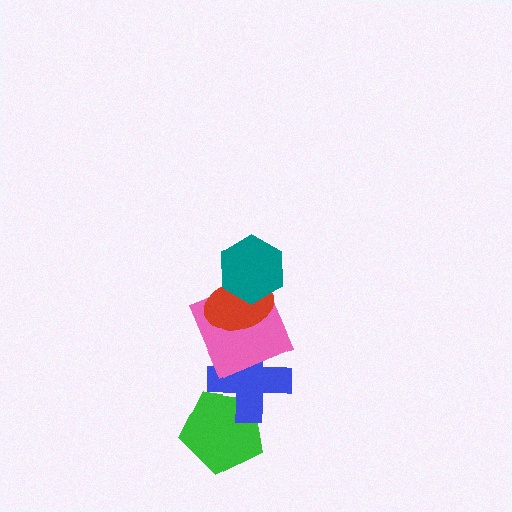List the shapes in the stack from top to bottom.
From top to bottom: the teal hexagon, the red ellipse, the pink square, the blue cross, the green pentagon.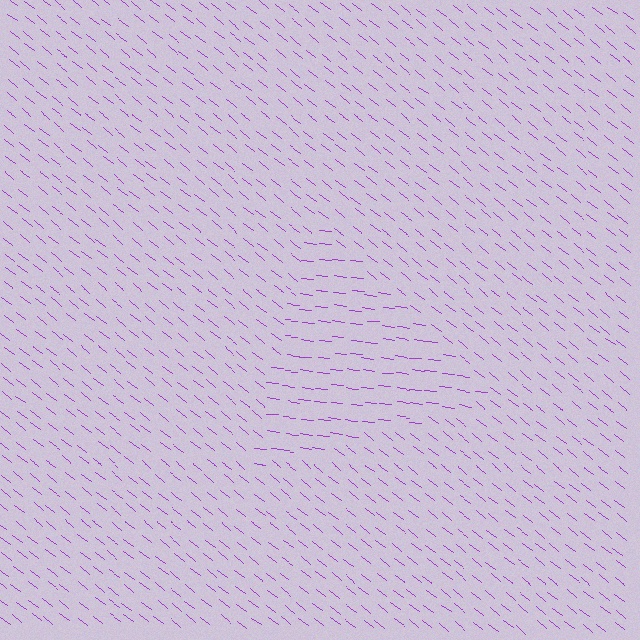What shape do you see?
I see a triangle.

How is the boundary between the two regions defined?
The boundary is defined purely by a change in line orientation (approximately 32 degrees difference). All lines are the same color and thickness.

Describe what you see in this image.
The image is filled with small purple line segments. A triangle region in the image has lines oriented differently from the surrounding lines, creating a visible texture boundary.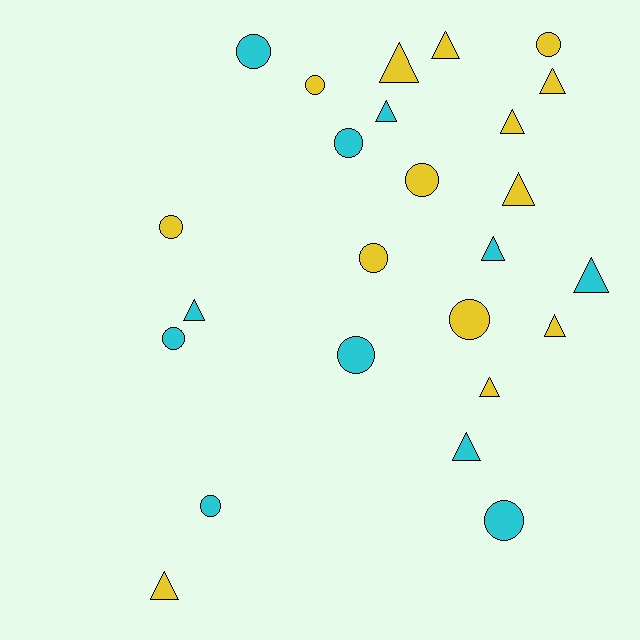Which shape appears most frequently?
Triangle, with 13 objects.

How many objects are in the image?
There are 25 objects.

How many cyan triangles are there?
There are 5 cyan triangles.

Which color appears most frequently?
Yellow, with 14 objects.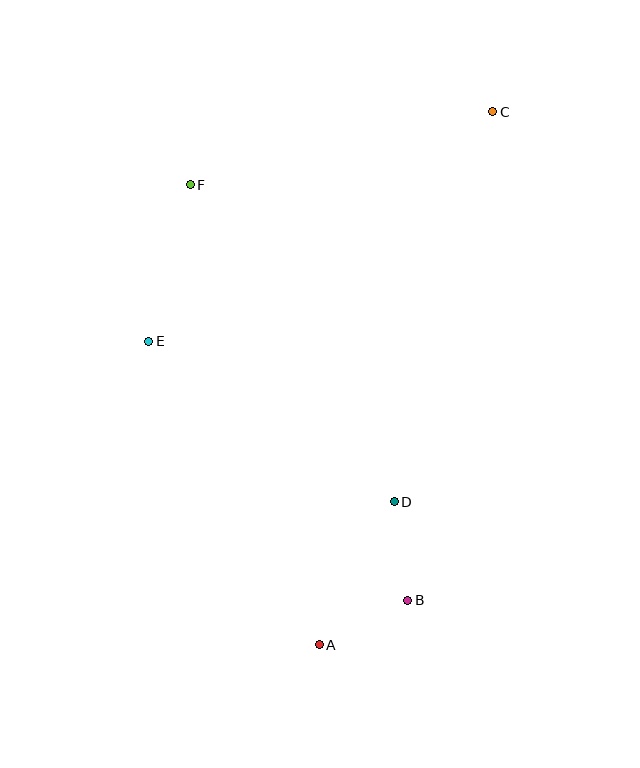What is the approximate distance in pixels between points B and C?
The distance between B and C is approximately 496 pixels.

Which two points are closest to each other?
Points A and B are closest to each other.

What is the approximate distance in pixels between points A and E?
The distance between A and E is approximately 348 pixels.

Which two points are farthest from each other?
Points A and C are farthest from each other.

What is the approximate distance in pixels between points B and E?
The distance between B and E is approximately 366 pixels.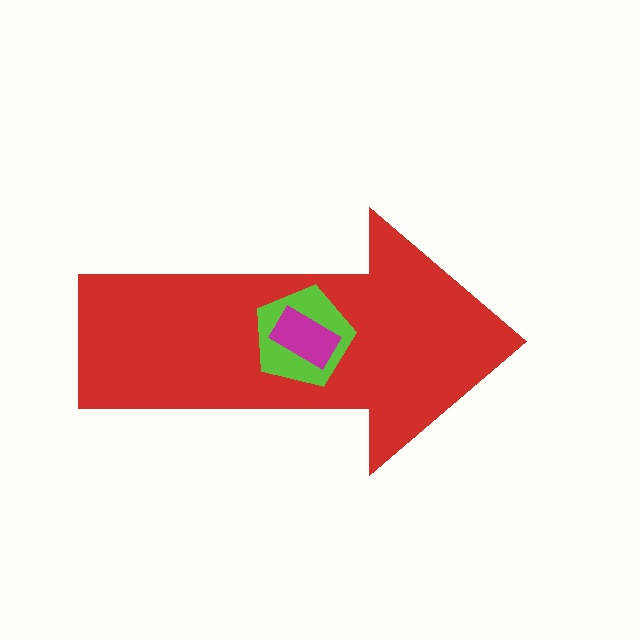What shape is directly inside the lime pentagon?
The magenta rectangle.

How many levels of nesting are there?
3.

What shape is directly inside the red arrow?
The lime pentagon.